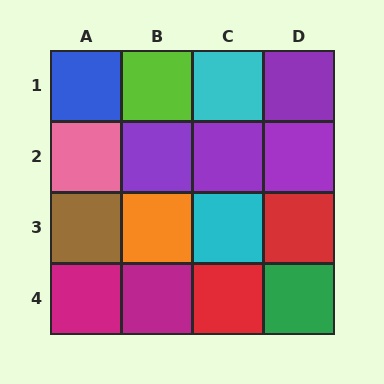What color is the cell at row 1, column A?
Blue.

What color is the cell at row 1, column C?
Cyan.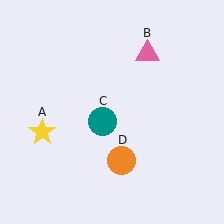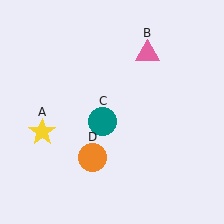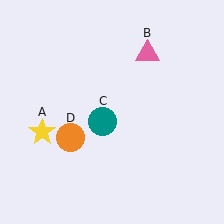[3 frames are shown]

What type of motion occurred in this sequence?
The orange circle (object D) rotated clockwise around the center of the scene.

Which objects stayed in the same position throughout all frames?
Yellow star (object A) and pink triangle (object B) and teal circle (object C) remained stationary.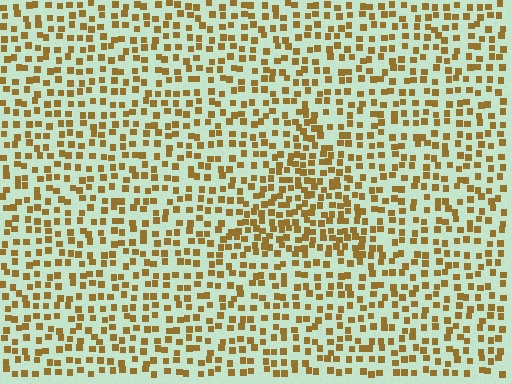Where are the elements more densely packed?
The elements are more densely packed inside the triangle boundary.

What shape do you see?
I see a triangle.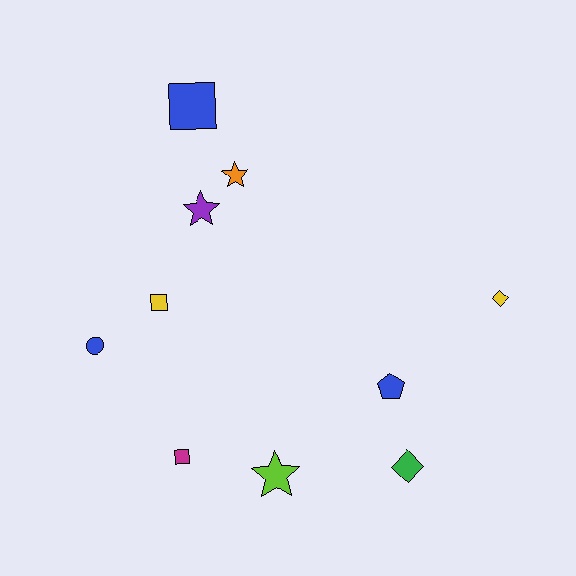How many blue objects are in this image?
There are 3 blue objects.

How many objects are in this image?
There are 10 objects.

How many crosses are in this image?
There are no crosses.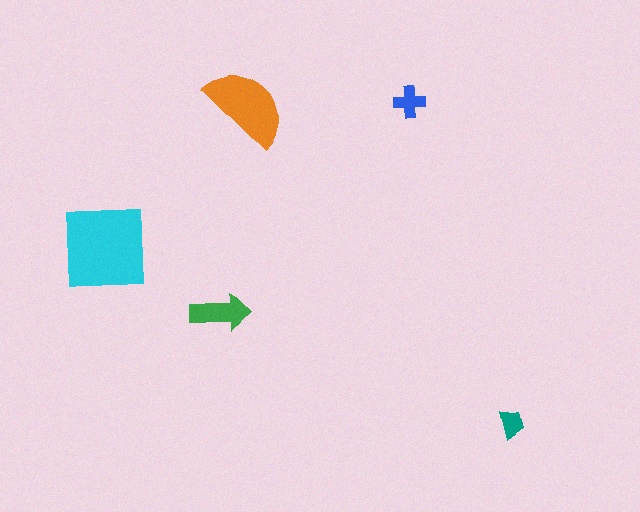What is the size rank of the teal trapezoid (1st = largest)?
5th.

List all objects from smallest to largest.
The teal trapezoid, the blue cross, the green arrow, the orange semicircle, the cyan square.